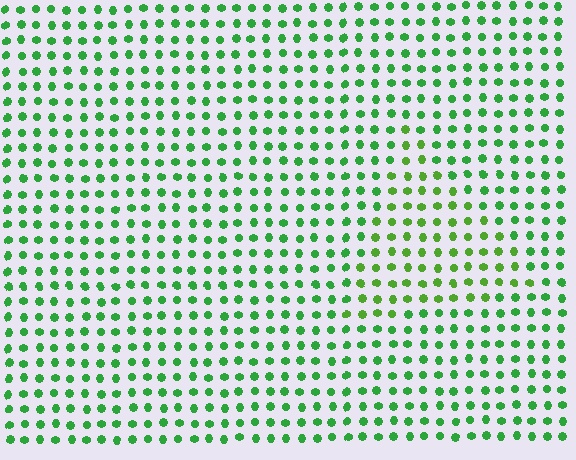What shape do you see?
I see a triangle.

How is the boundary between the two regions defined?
The boundary is defined purely by a slight shift in hue (about 24 degrees). Spacing, size, and orientation are identical on both sides.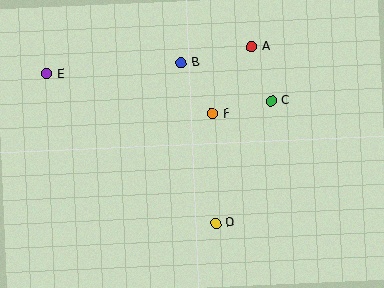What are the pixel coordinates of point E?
Point E is at (47, 74).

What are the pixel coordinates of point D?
Point D is at (216, 223).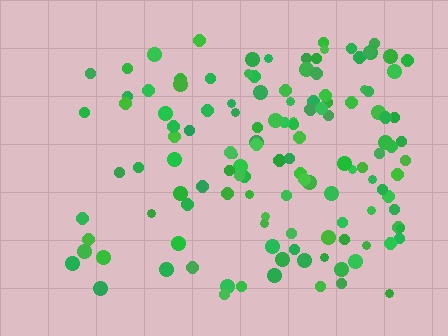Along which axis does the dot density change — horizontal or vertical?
Horizontal.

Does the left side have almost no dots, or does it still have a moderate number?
Still a moderate number, just noticeably fewer than the right.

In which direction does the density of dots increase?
From left to right, with the right side densest.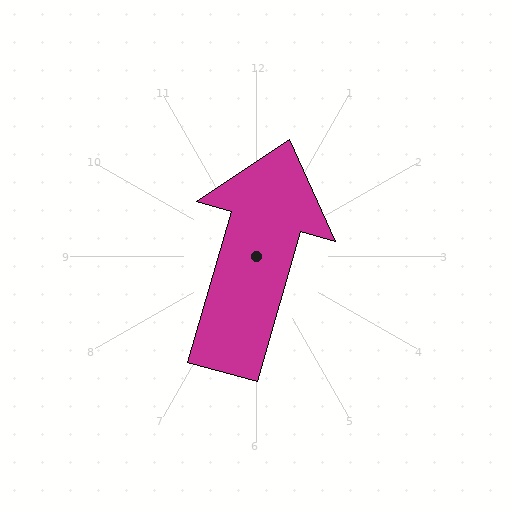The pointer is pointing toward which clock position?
Roughly 1 o'clock.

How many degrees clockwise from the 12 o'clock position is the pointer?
Approximately 16 degrees.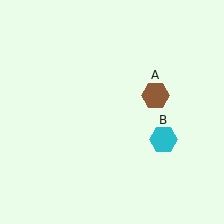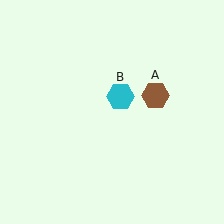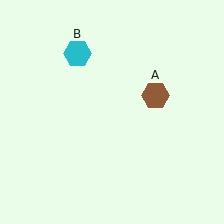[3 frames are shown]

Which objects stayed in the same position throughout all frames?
Brown hexagon (object A) remained stationary.